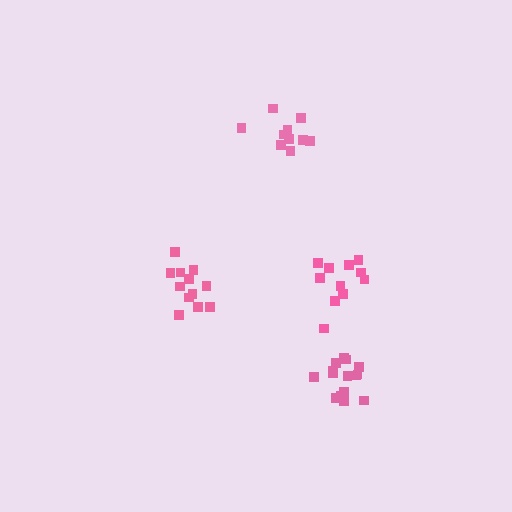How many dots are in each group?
Group 1: 10 dots, Group 2: 15 dots, Group 3: 12 dots, Group 4: 11 dots (48 total).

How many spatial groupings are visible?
There are 4 spatial groupings.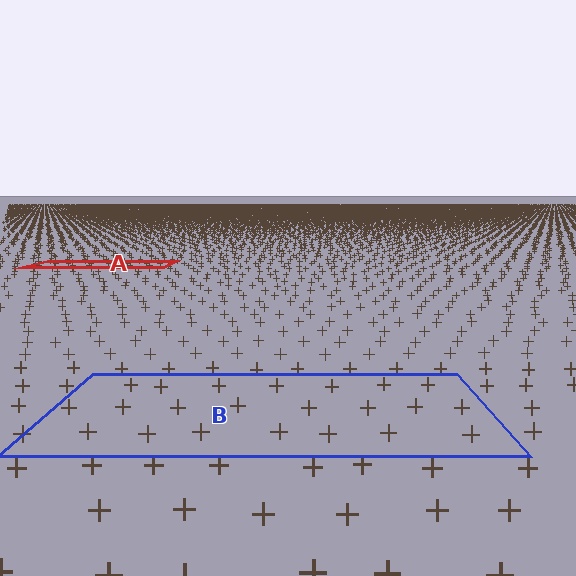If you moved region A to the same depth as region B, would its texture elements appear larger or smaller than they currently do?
They would appear larger. At a closer depth, the same texture elements are projected at a bigger on-screen size.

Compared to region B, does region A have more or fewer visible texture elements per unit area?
Region A has more texture elements per unit area — they are packed more densely because it is farther away.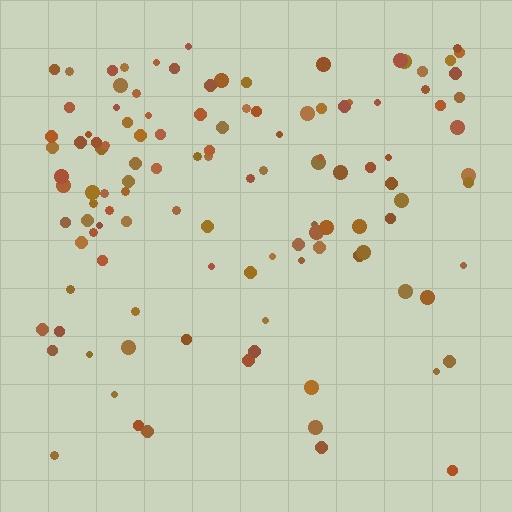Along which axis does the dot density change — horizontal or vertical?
Vertical.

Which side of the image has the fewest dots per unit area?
The bottom.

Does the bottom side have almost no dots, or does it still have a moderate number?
Still a moderate number, just noticeably fewer than the top.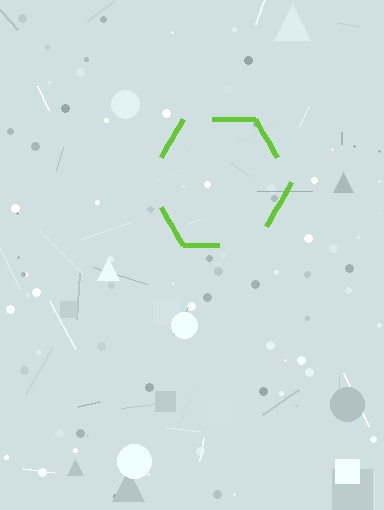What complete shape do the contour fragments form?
The contour fragments form a hexagon.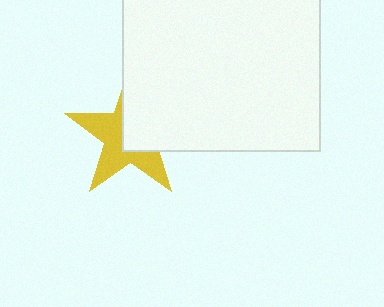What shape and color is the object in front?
The object in front is a white square.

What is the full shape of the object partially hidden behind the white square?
The partially hidden object is a yellow star.